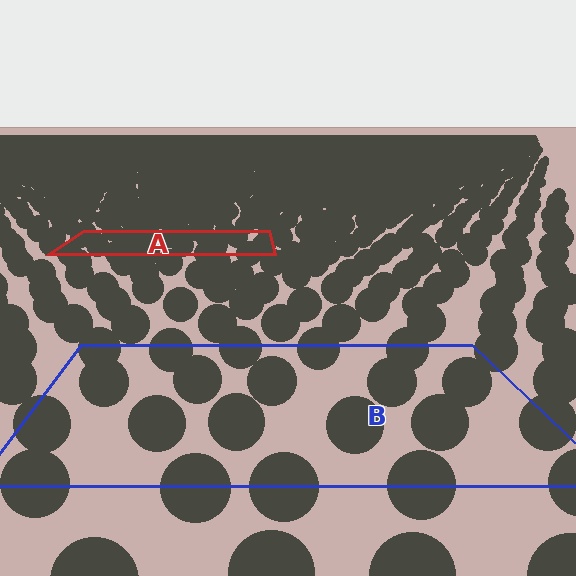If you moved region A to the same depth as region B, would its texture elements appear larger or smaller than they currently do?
They would appear larger. At a closer depth, the same texture elements are projected at a bigger on-screen size.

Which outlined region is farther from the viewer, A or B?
Region A is farther from the viewer — the texture elements inside it appear smaller and more densely packed.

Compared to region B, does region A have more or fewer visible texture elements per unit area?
Region A has more texture elements per unit area — they are packed more densely because it is farther away.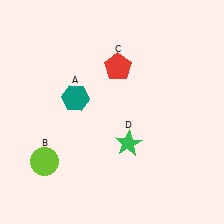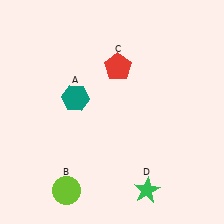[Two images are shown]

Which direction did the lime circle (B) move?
The lime circle (B) moved down.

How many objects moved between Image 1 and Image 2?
2 objects moved between the two images.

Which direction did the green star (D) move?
The green star (D) moved down.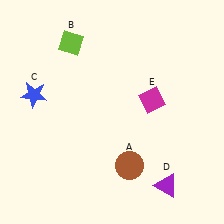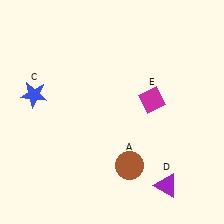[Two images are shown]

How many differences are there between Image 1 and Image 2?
There is 1 difference between the two images.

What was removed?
The lime diamond (B) was removed in Image 2.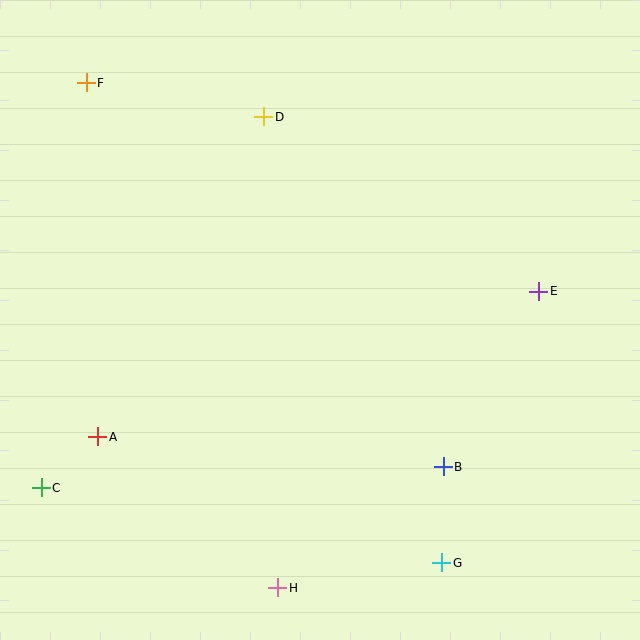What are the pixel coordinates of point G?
Point G is at (442, 563).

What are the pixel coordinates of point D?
Point D is at (264, 117).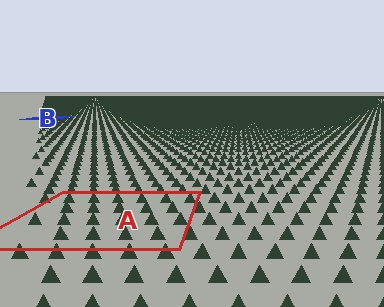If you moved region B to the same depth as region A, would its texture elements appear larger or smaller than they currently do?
They would appear larger. At a closer depth, the same texture elements are projected at a bigger on-screen size.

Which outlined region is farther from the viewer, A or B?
Region B is farther from the viewer — the texture elements inside it appear smaller and more densely packed.